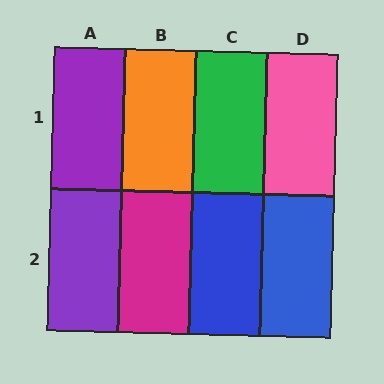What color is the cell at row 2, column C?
Blue.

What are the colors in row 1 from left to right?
Purple, orange, green, pink.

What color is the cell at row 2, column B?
Magenta.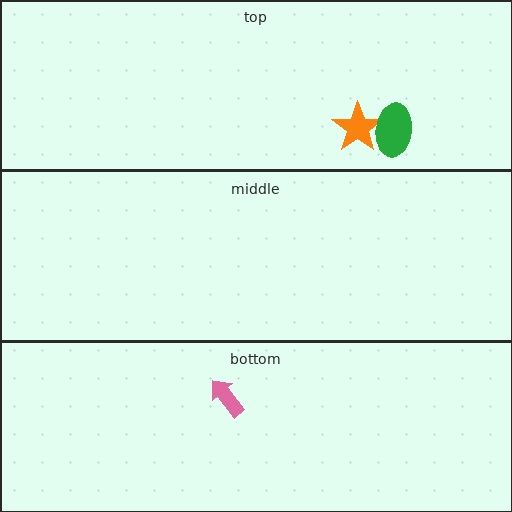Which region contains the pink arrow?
The bottom region.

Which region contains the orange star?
The top region.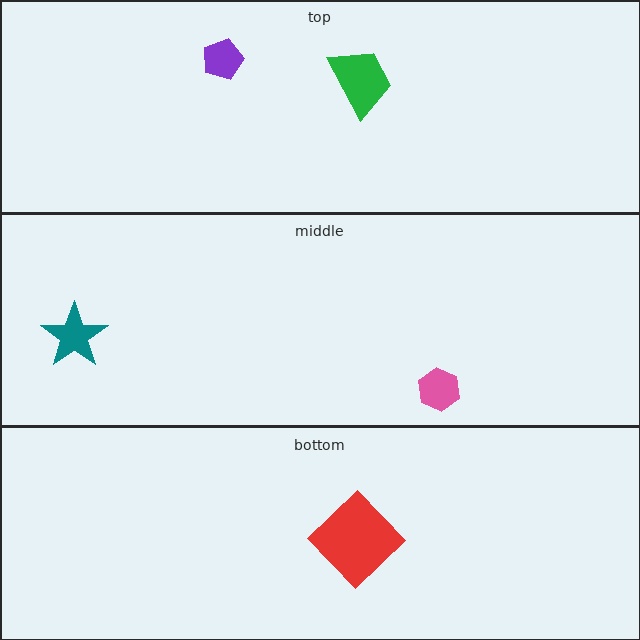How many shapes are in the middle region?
2.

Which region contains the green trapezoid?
The top region.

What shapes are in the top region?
The green trapezoid, the purple pentagon.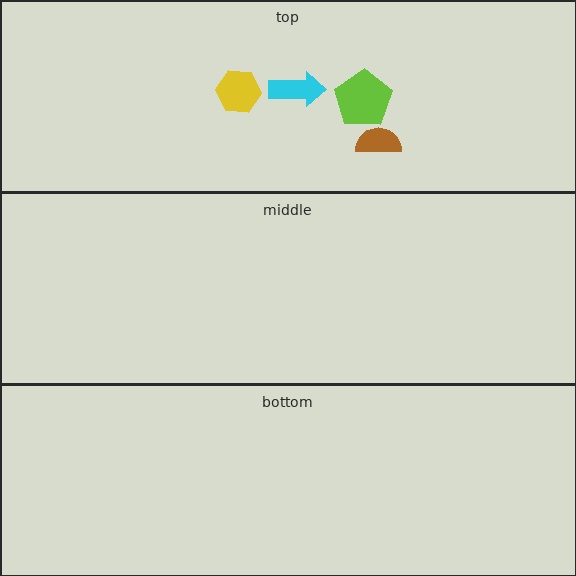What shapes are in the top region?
The lime pentagon, the cyan arrow, the brown semicircle, the yellow hexagon.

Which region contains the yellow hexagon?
The top region.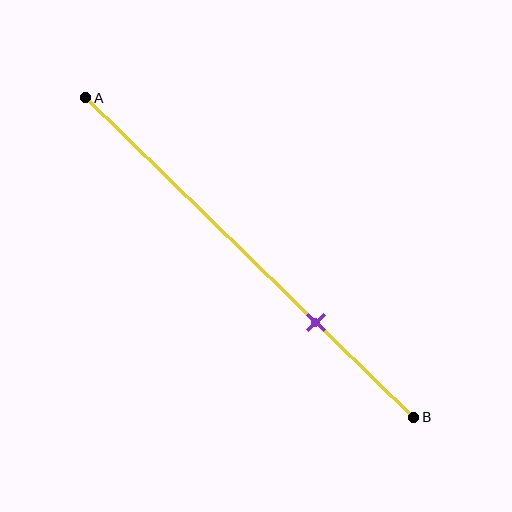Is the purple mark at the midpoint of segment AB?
No, the mark is at about 70% from A, not at the 50% midpoint.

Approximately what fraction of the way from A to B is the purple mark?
The purple mark is approximately 70% of the way from A to B.